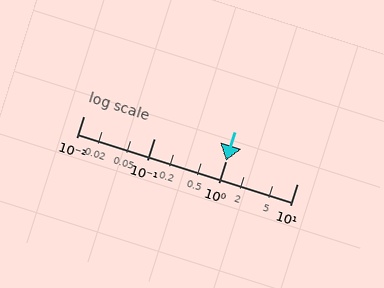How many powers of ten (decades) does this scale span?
The scale spans 3 decades, from 0.01 to 10.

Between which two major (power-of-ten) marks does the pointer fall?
The pointer is between 1 and 10.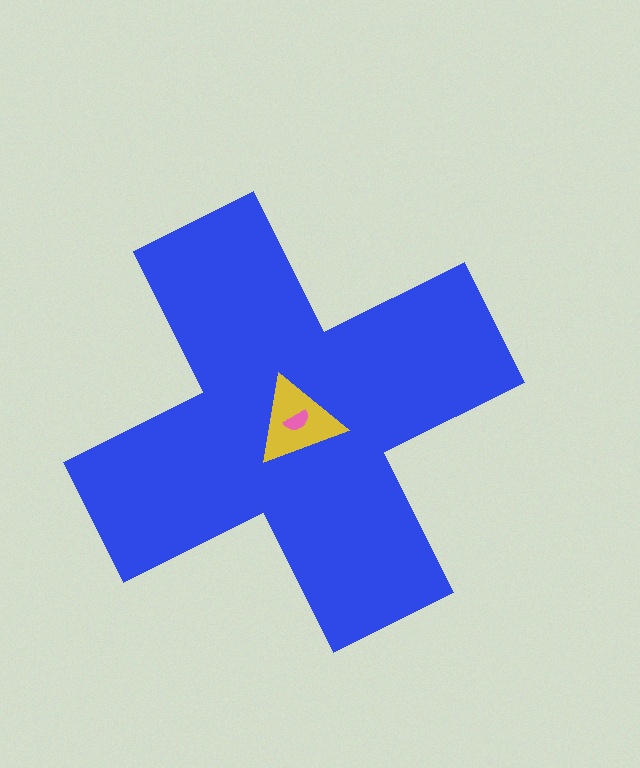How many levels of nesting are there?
3.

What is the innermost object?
The pink semicircle.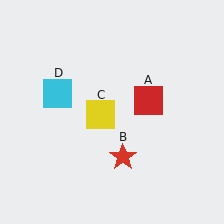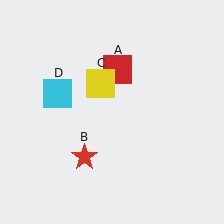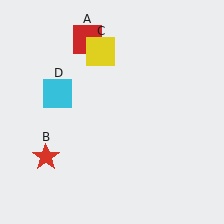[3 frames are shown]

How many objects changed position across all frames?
3 objects changed position: red square (object A), red star (object B), yellow square (object C).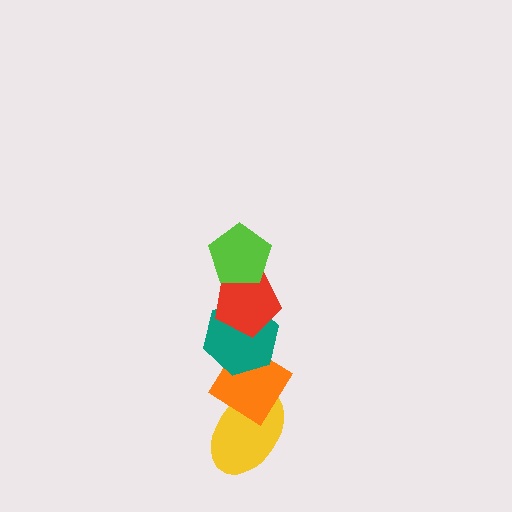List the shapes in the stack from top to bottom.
From top to bottom: the lime pentagon, the red pentagon, the teal hexagon, the orange diamond, the yellow ellipse.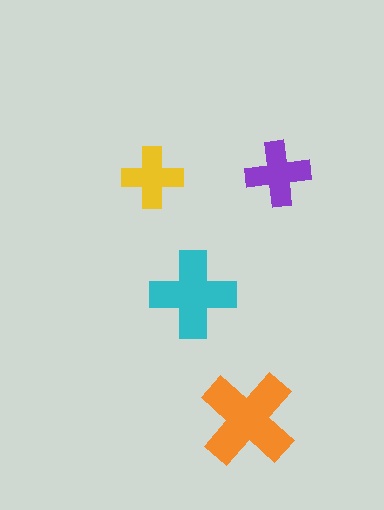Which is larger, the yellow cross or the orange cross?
The orange one.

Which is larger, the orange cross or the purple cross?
The orange one.